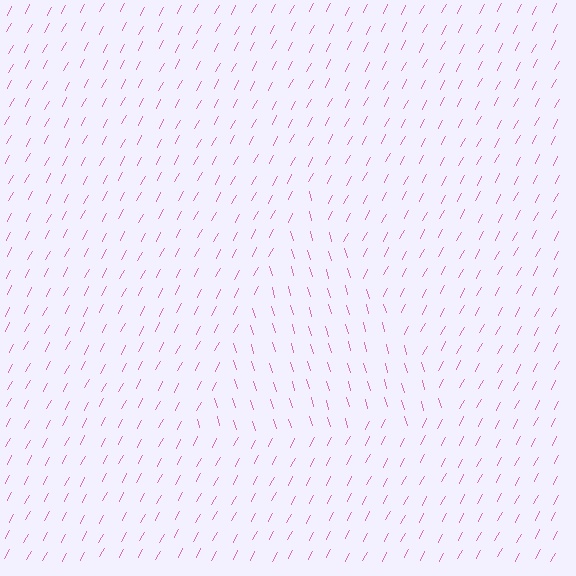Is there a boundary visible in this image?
Yes, there is a texture boundary formed by a change in line orientation.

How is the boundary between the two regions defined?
The boundary is defined purely by a change in line orientation (approximately 45 degrees difference). All lines are the same color and thickness.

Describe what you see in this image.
The image is filled with small pink line segments. A triangle region in the image has lines oriented differently from the surrounding lines, creating a visible texture boundary.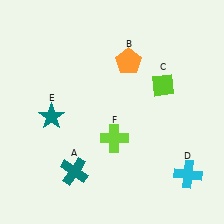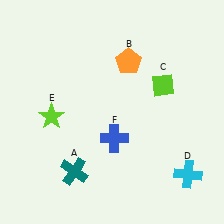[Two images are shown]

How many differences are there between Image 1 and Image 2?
There are 2 differences between the two images.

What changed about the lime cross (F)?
In Image 1, F is lime. In Image 2, it changed to blue.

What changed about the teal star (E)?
In Image 1, E is teal. In Image 2, it changed to lime.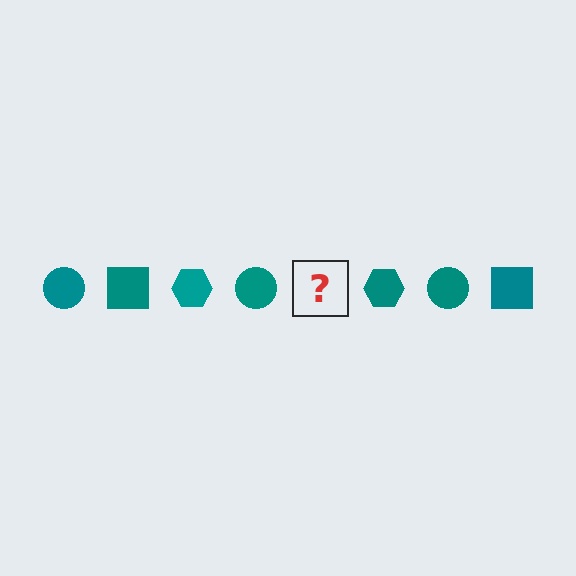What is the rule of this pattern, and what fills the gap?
The rule is that the pattern cycles through circle, square, hexagon shapes in teal. The gap should be filled with a teal square.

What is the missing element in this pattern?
The missing element is a teal square.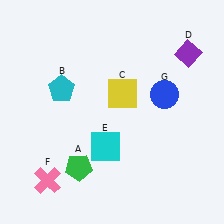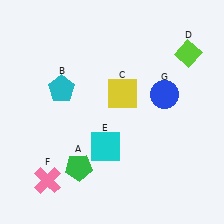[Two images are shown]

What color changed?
The diamond (D) changed from purple in Image 1 to lime in Image 2.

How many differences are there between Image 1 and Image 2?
There is 1 difference between the two images.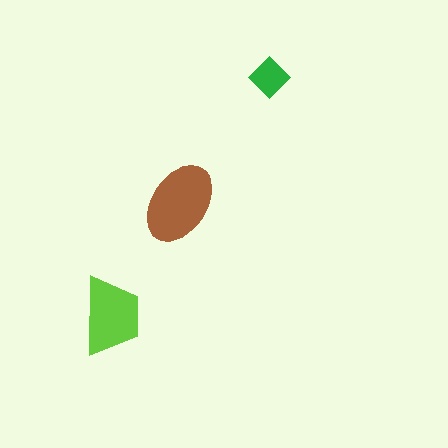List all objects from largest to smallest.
The brown ellipse, the lime trapezoid, the green diamond.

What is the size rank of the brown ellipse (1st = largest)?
1st.